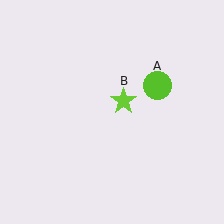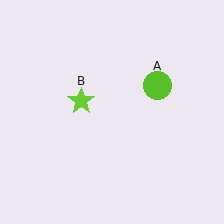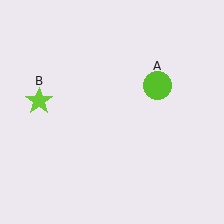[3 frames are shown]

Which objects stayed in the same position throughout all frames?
Lime circle (object A) remained stationary.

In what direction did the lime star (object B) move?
The lime star (object B) moved left.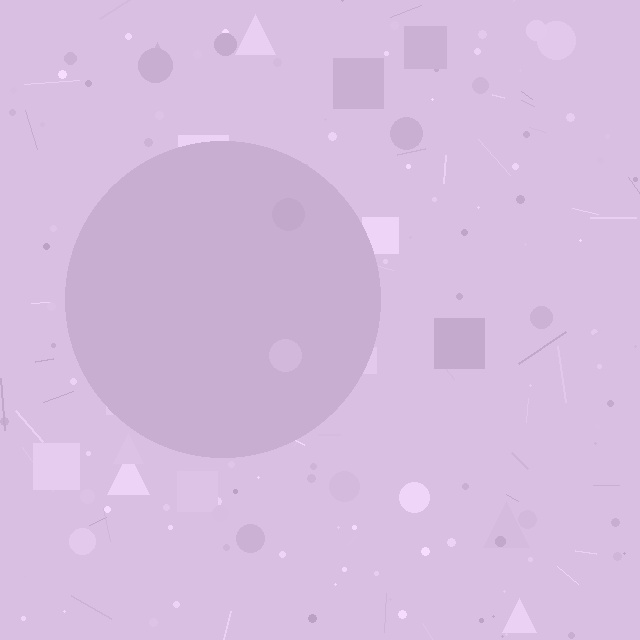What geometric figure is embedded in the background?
A circle is embedded in the background.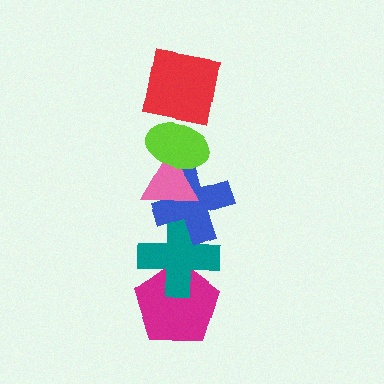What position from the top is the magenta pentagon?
The magenta pentagon is 6th from the top.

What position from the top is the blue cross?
The blue cross is 4th from the top.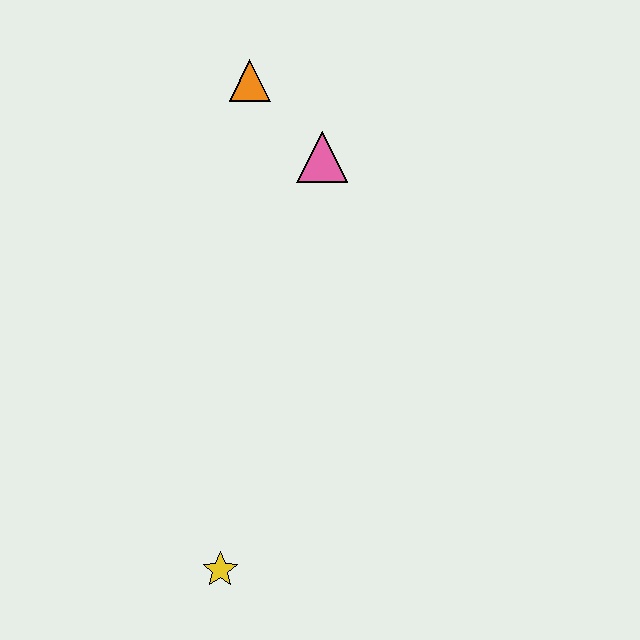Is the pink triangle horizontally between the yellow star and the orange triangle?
No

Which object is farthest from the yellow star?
The orange triangle is farthest from the yellow star.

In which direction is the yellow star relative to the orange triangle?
The yellow star is below the orange triangle.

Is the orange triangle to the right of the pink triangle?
No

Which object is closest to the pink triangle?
The orange triangle is closest to the pink triangle.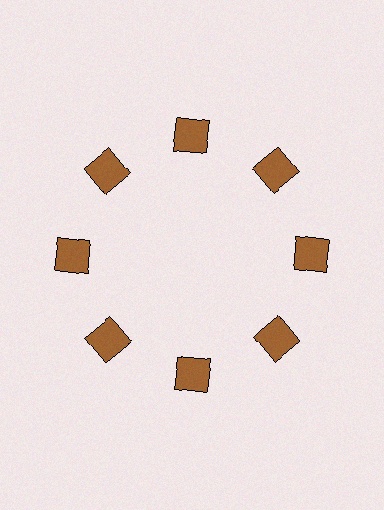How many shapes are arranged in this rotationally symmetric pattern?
There are 8 shapes, arranged in 8 groups of 1.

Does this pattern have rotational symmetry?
Yes, this pattern has 8-fold rotational symmetry. It looks the same after rotating 45 degrees around the center.